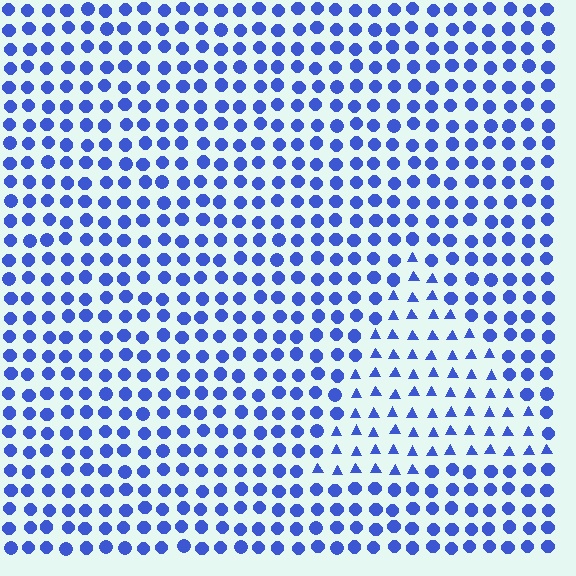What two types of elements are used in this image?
The image uses triangles inside the triangle region and circles outside it.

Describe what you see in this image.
The image is filled with small blue elements arranged in a uniform grid. A triangle-shaped region contains triangles, while the surrounding area contains circles. The boundary is defined purely by the change in element shape.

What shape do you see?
I see a triangle.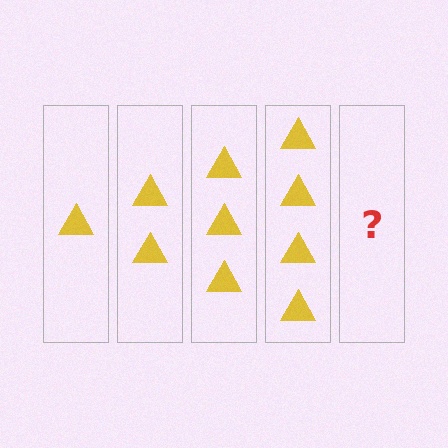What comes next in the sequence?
The next element should be 5 triangles.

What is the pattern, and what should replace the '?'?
The pattern is that each step adds one more triangle. The '?' should be 5 triangles.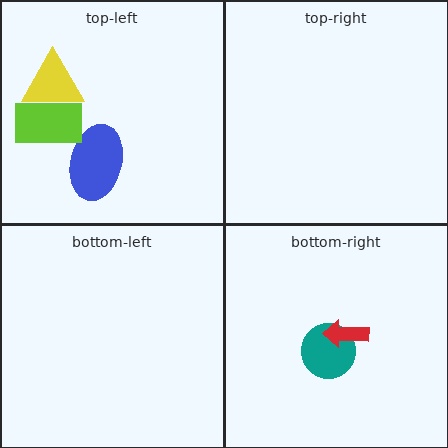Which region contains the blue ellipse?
The top-left region.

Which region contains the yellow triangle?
The top-left region.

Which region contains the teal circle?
The bottom-right region.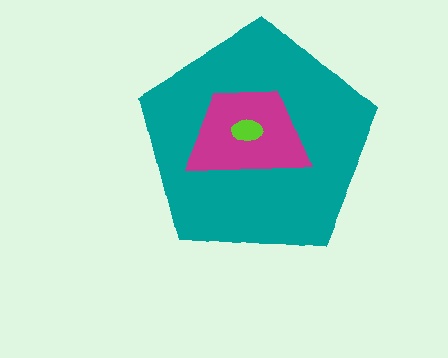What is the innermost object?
The lime ellipse.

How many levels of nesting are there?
3.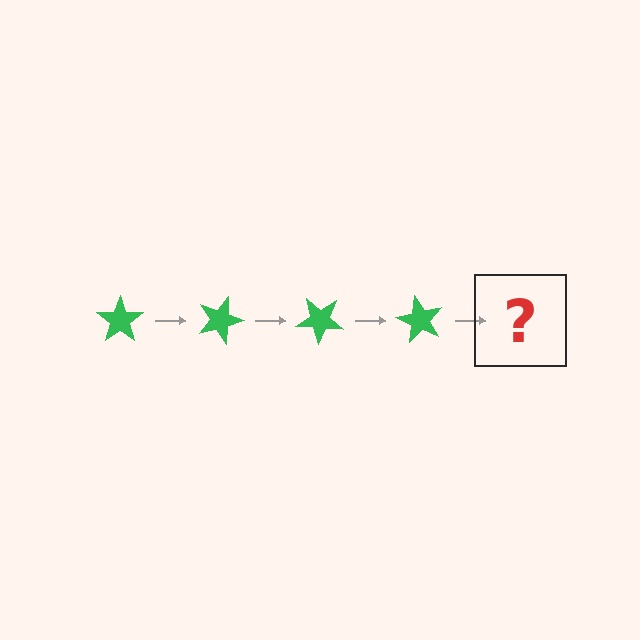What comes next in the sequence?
The next element should be a green star rotated 80 degrees.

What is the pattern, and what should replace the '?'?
The pattern is that the star rotates 20 degrees each step. The '?' should be a green star rotated 80 degrees.